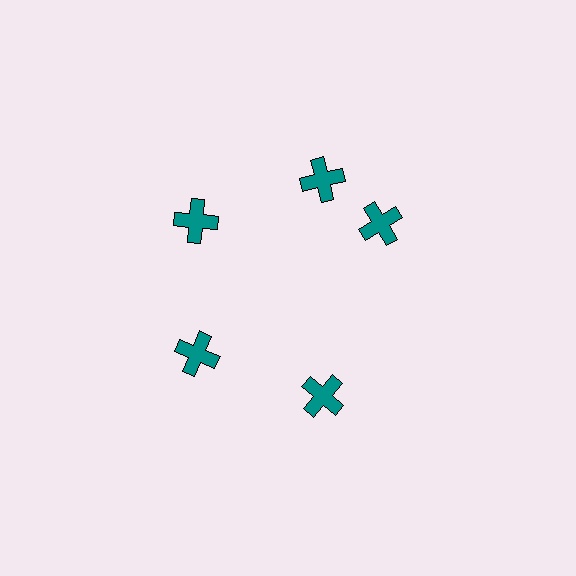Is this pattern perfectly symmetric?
No. The 5 teal crosses are arranged in a ring, but one element near the 3 o'clock position is rotated out of alignment along the ring, breaking the 5-fold rotational symmetry.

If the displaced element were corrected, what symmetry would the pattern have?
It would have 5-fold rotational symmetry — the pattern would map onto itself every 72 degrees.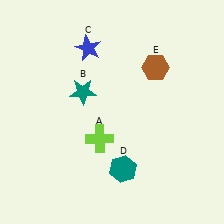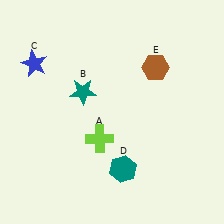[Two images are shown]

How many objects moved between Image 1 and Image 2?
1 object moved between the two images.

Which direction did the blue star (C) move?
The blue star (C) moved left.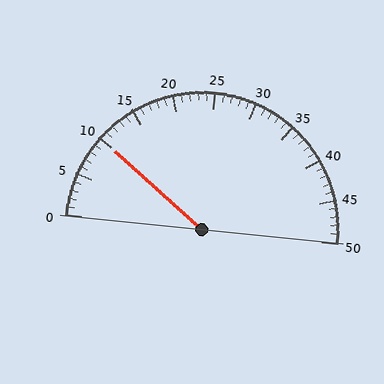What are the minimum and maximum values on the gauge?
The gauge ranges from 0 to 50.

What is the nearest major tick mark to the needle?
The nearest major tick mark is 10.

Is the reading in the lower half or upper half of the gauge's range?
The reading is in the lower half of the range (0 to 50).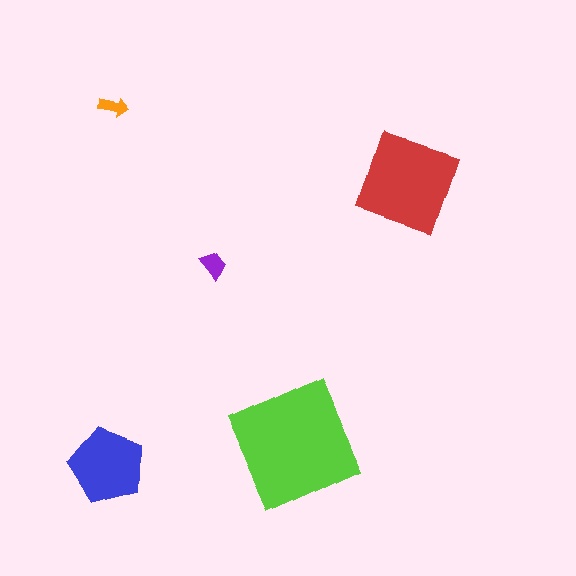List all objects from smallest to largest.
The orange arrow, the purple trapezoid, the blue pentagon, the red diamond, the lime square.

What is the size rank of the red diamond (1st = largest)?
2nd.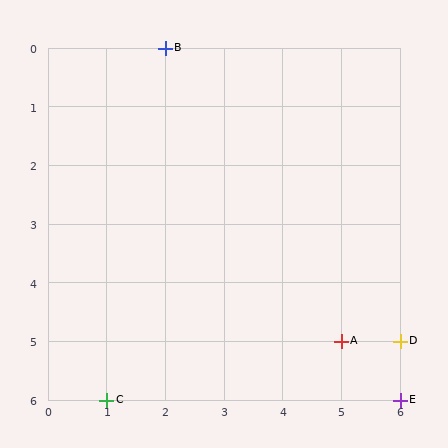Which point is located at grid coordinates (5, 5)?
Point A is at (5, 5).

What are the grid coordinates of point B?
Point B is at grid coordinates (2, 0).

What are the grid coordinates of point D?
Point D is at grid coordinates (6, 5).